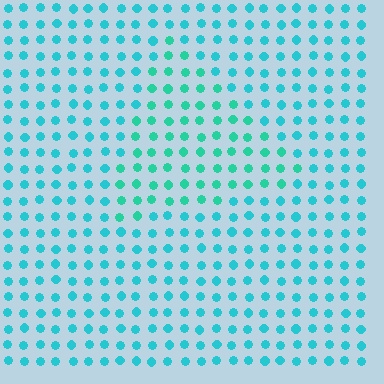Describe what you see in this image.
The image is filled with small cyan elements in a uniform arrangement. A triangle-shaped region is visible where the elements are tinted to a slightly different hue, forming a subtle color boundary.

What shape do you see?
I see a triangle.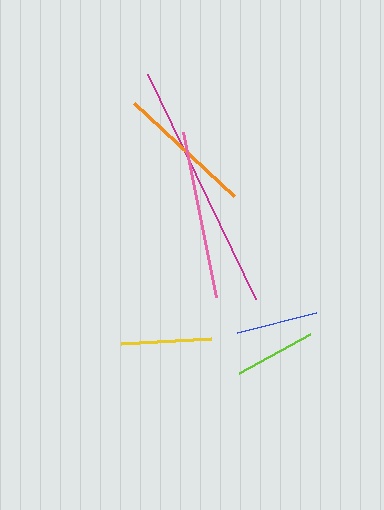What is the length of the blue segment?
The blue segment is approximately 82 pixels long.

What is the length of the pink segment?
The pink segment is approximately 169 pixels long.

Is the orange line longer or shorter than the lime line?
The orange line is longer than the lime line.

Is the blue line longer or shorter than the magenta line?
The magenta line is longer than the blue line.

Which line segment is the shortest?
The lime line is the shortest at approximately 81 pixels.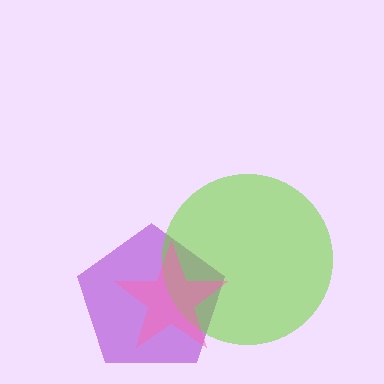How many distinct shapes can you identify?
There are 3 distinct shapes: a purple pentagon, a lime circle, a pink star.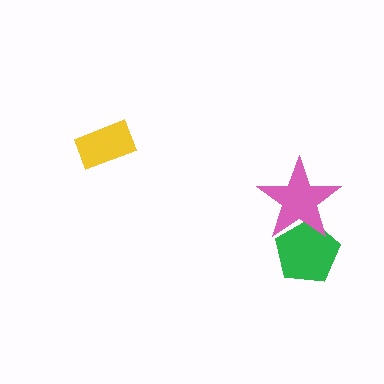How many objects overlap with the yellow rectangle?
0 objects overlap with the yellow rectangle.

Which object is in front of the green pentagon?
The pink star is in front of the green pentagon.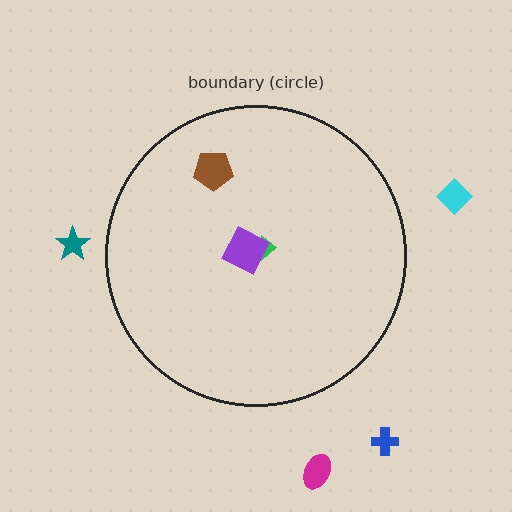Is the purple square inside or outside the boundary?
Inside.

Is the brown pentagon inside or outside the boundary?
Inside.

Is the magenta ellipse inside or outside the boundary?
Outside.